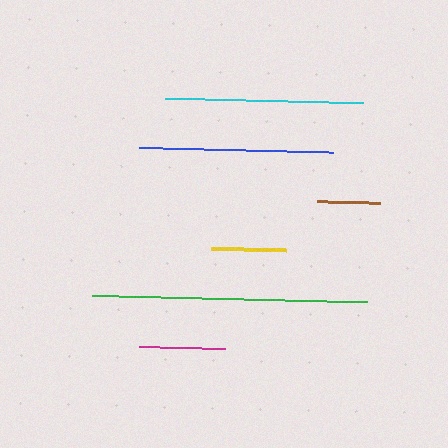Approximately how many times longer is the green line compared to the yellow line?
The green line is approximately 3.7 times the length of the yellow line.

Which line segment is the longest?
The green line is the longest at approximately 275 pixels.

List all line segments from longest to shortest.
From longest to shortest: green, cyan, blue, magenta, yellow, brown.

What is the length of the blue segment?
The blue segment is approximately 194 pixels long.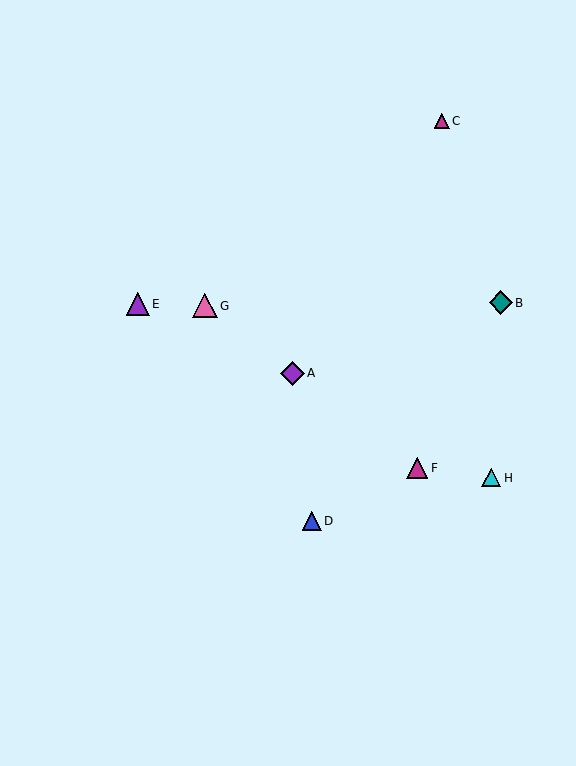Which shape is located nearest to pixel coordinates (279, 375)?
The purple diamond (labeled A) at (292, 373) is nearest to that location.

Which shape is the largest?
The pink triangle (labeled G) is the largest.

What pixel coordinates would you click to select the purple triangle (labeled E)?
Click at (138, 304) to select the purple triangle E.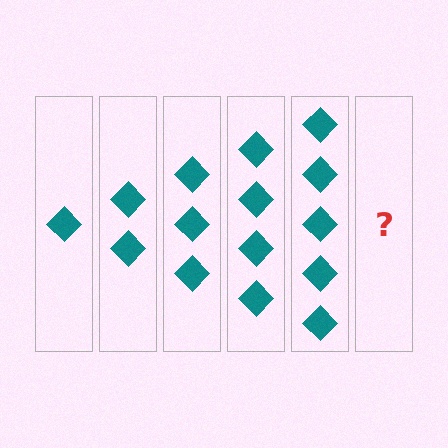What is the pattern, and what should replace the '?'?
The pattern is that each step adds one more diamond. The '?' should be 6 diamonds.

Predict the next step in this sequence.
The next step is 6 diamonds.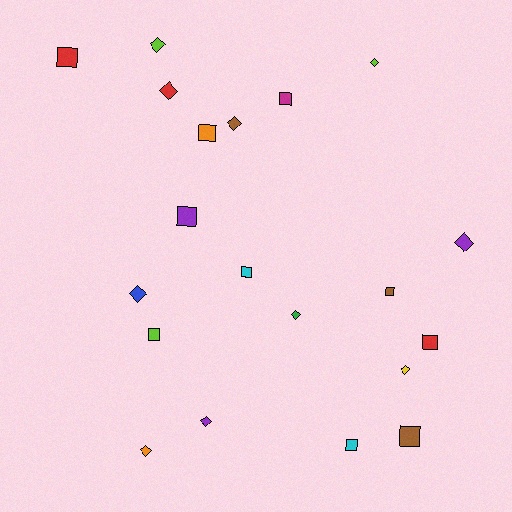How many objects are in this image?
There are 20 objects.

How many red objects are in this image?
There are 3 red objects.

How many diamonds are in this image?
There are 10 diamonds.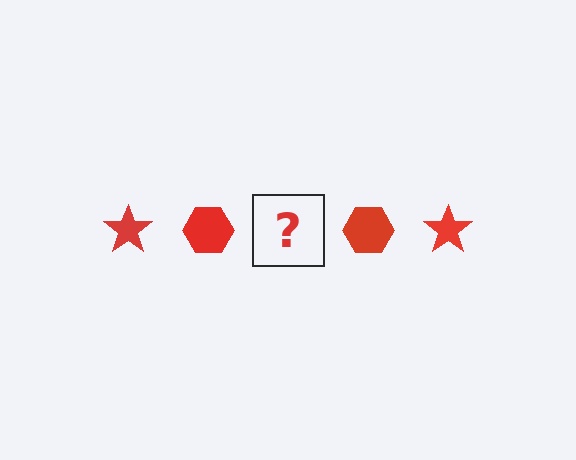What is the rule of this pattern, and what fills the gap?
The rule is that the pattern cycles through star, hexagon shapes in red. The gap should be filled with a red star.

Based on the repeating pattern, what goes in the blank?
The blank should be a red star.